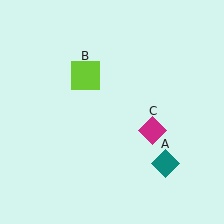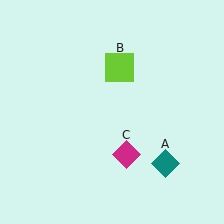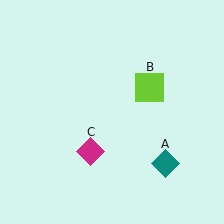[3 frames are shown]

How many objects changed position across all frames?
2 objects changed position: lime square (object B), magenta diamond (object C).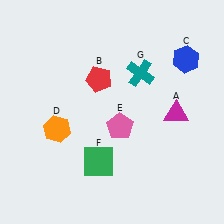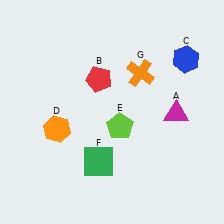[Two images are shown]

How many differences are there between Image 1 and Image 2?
There are 2 differences between the two images.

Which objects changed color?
E changed from pink to lime. G changed from teal to orange.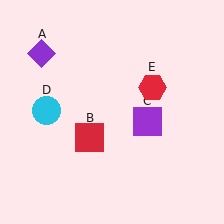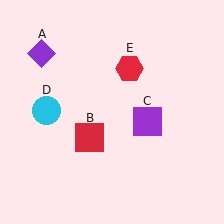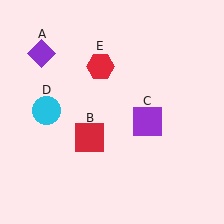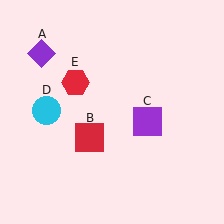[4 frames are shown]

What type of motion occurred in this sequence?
The red hexagon (object E) rotated counterclockwise around the center of the scene.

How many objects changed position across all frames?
1 object changed position: red hexagon (object E).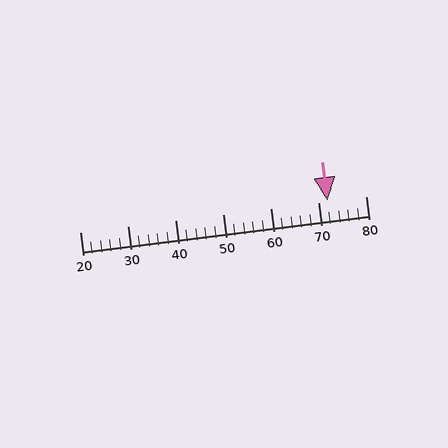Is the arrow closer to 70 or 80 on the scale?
The arrow is closer to 70.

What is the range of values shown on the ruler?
The ruler shows values from 20 to 80.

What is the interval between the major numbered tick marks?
The major tick marks are spaced 10 units apart.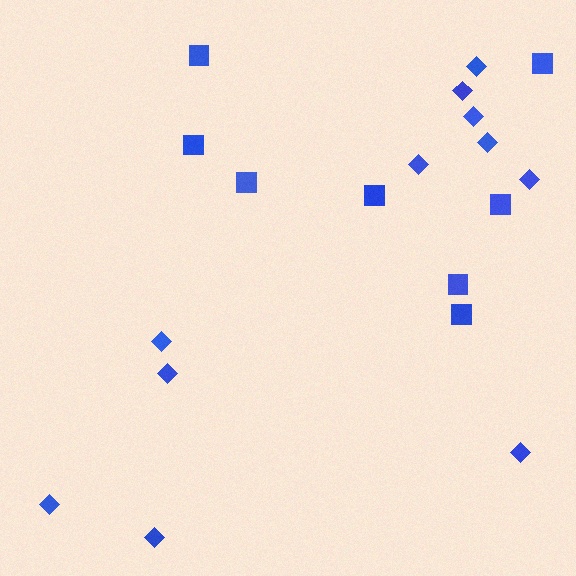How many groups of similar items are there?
There are 2 groups: one group of diamonds (11) and one group of squares (8).